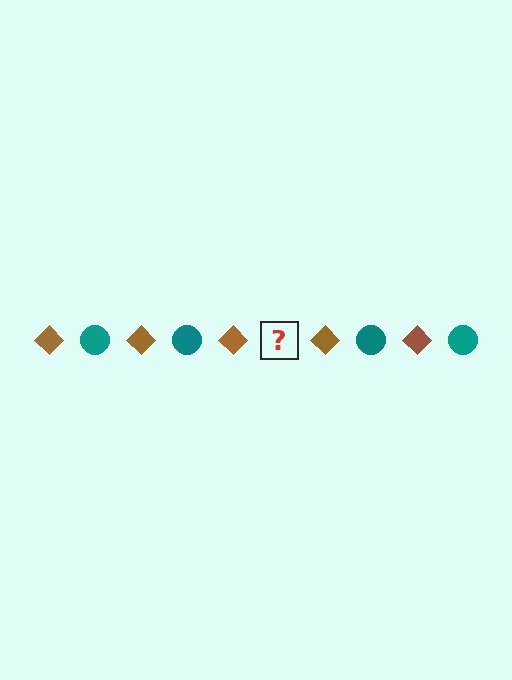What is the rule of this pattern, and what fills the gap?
The rule is that the pattern alternates between brown diamond and teal circle. The gap should be filled with a teal circle.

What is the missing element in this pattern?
The missing element is a teal circle.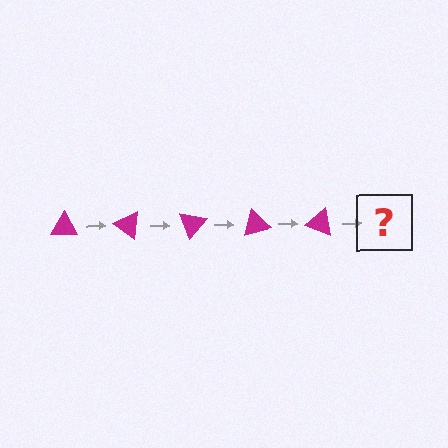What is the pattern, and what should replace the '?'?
The pattern is that the triangle rotates 35 degrees each step. The '?' should be a magenta triangle rotated 175 degrees.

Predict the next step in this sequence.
The next step is a magenta triangle rotated 175 degrees.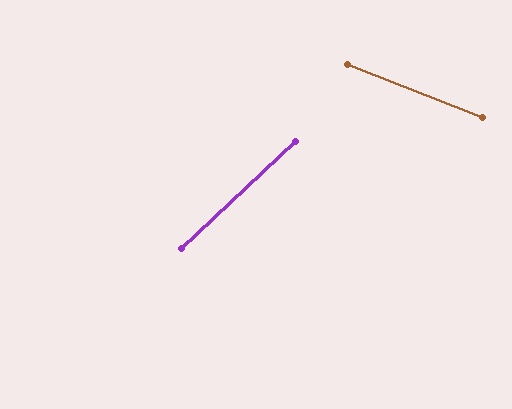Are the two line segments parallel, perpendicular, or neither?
Neither parallel nor perpendicular — they differ by about 65°.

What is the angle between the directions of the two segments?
Approximately 65 degrees.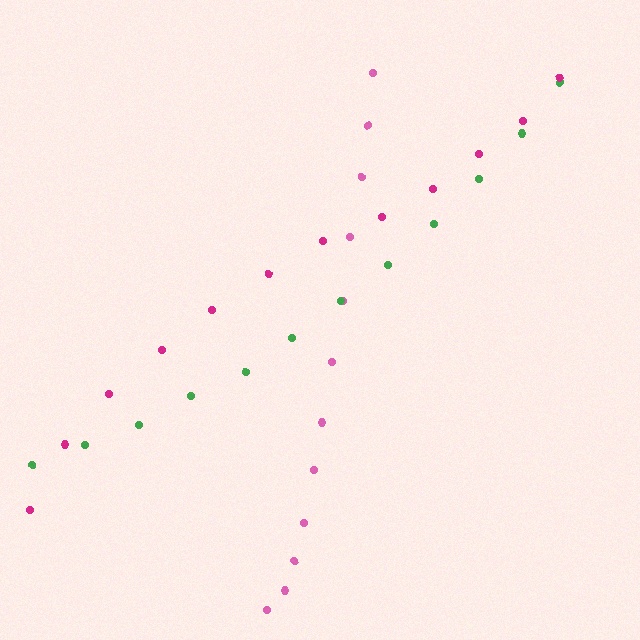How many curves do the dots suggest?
There are 3 distinct paths.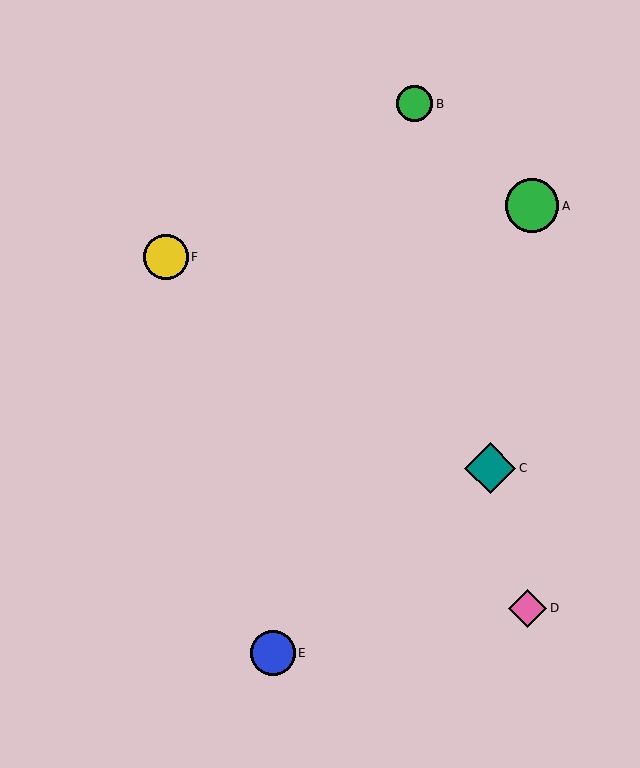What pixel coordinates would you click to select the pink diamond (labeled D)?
Click at (528, 608) to select the pink diamond D.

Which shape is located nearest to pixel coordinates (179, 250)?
The yellow circle (labeled F) at (166, 257) is nearest to that location.